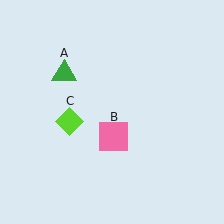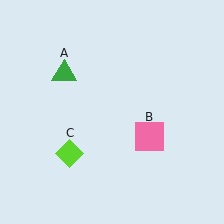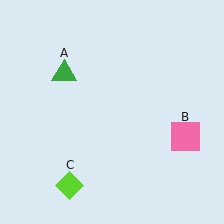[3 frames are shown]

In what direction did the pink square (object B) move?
The pink square (object B) moved right.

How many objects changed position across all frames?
2 objects changed position: pink square (object B), lime diamond (object C).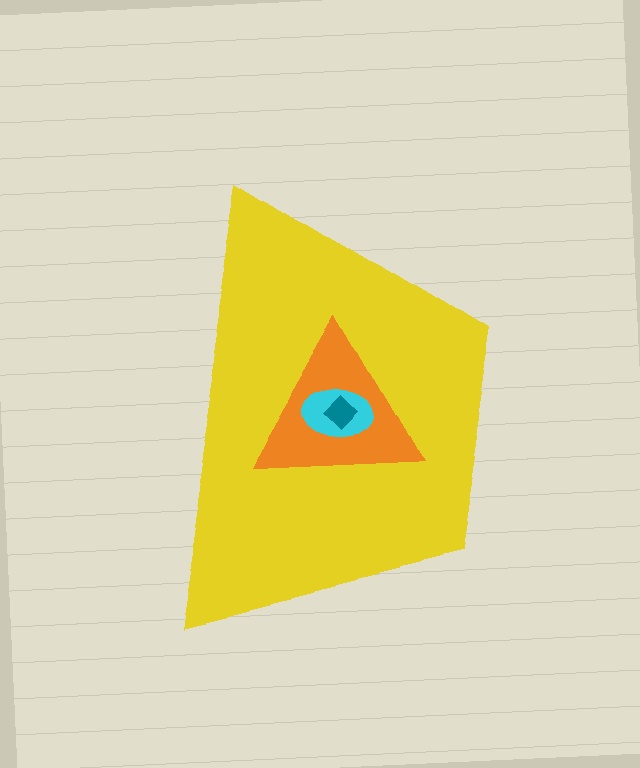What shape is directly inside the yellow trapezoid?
The orange triangle.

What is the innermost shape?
The teal diamond.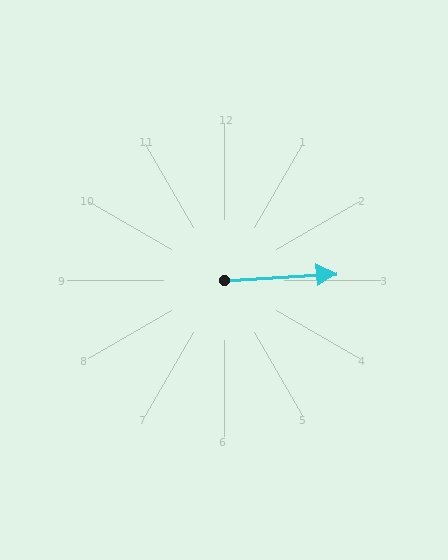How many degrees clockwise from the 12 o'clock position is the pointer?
Approximately 87 degrees.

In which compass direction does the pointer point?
East.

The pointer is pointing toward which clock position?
Roughly 3 o'clock.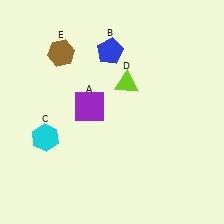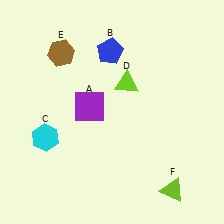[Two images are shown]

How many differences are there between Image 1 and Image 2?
There is 1 difference between the two images.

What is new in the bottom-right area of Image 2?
A lime triangle (F) was added in the bottom-right area of Image 2.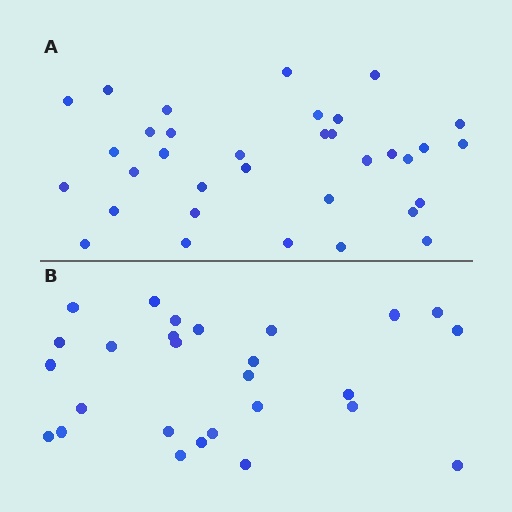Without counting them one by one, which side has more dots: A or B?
Region A (the top region) has more dots.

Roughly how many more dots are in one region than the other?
Region A has roughly 8 or so more dots than region B.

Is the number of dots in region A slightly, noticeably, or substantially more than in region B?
Region A has noticeably more, but not dramatically so. The ratio is roughly 1.3 to 1.